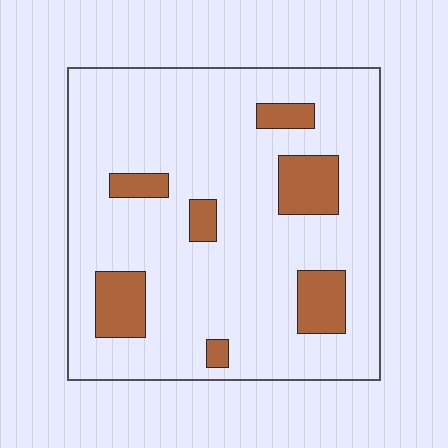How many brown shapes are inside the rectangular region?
7.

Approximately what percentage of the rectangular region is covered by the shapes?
Approximately 15%.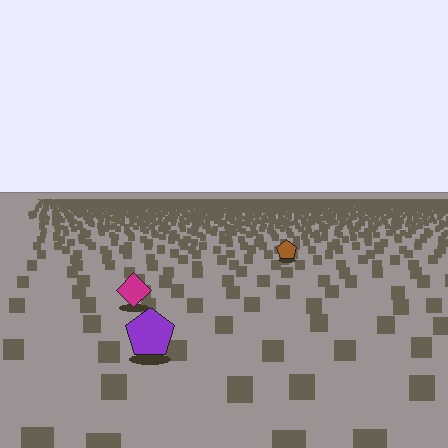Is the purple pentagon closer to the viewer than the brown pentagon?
Yes. The purple pentagon is closer — you can tell from the texture gradient: the ground texture is coarser near it.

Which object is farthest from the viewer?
The brown pentagon is farthest from the viewer. It appears smaller and the ground texture around it is denser.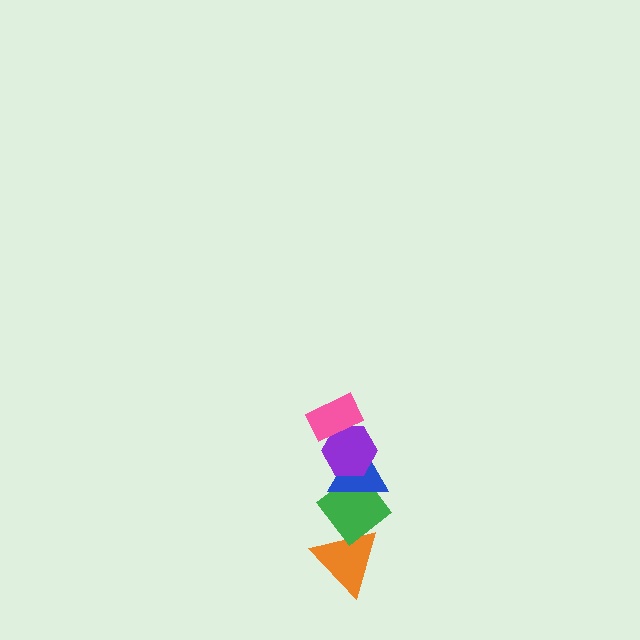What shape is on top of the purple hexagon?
The pink rectangle is on top of the purple hexagon.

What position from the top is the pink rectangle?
The pink rectangle is 1st from the top.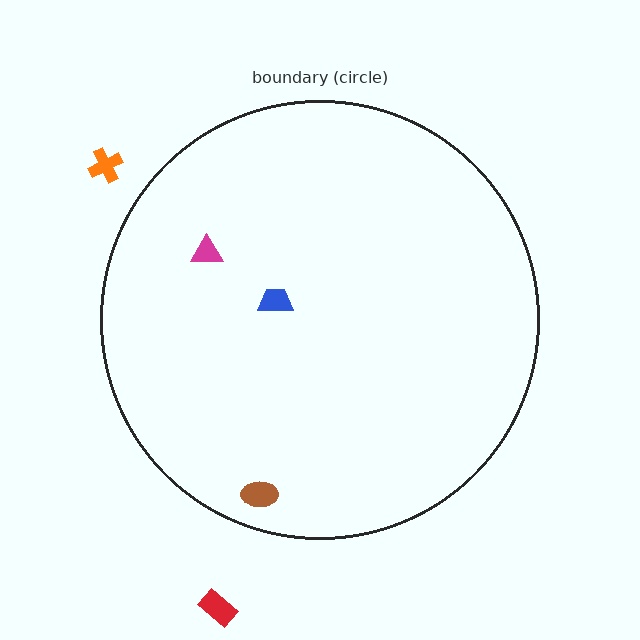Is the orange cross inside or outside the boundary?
Outside.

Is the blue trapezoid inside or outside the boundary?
Inside.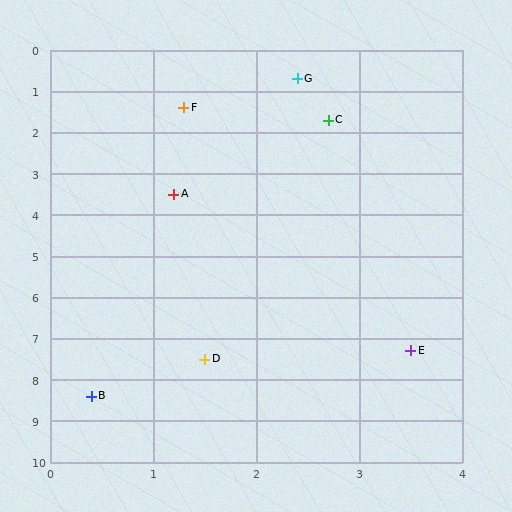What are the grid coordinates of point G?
Point G is at approximately (2.4, 0.7).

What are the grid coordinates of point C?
Point C is at approximately (2.7, 1.7).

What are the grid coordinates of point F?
Point F is at approximately (1.3, 1.4).